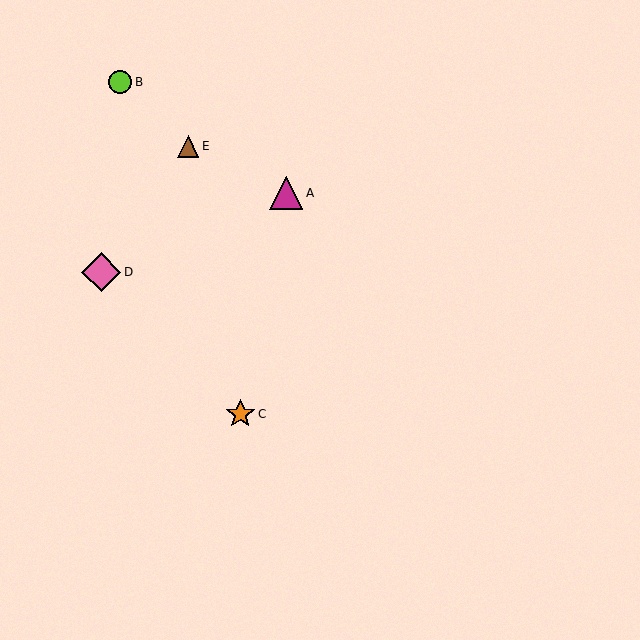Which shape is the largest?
The pink diamond (labeled D) is the largest.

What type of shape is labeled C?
Shape C is an orange star.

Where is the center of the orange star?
The center of the orange star is at (240, 414).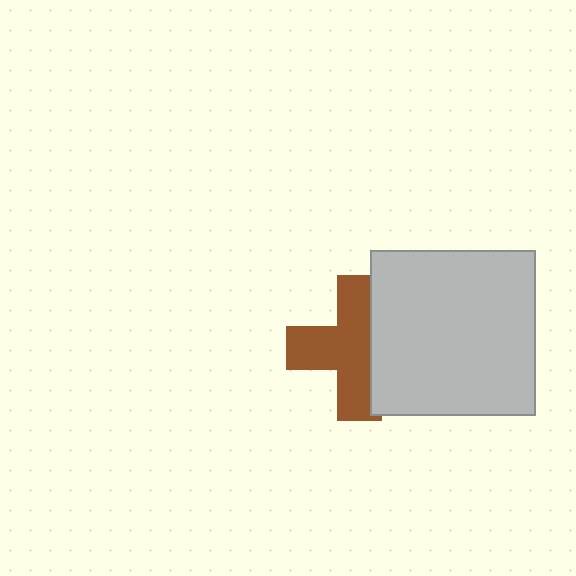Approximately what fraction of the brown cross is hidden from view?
Roughly 36% of the brown cross is hidden behind the light gray square.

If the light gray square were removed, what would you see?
You would see the complete brown cross.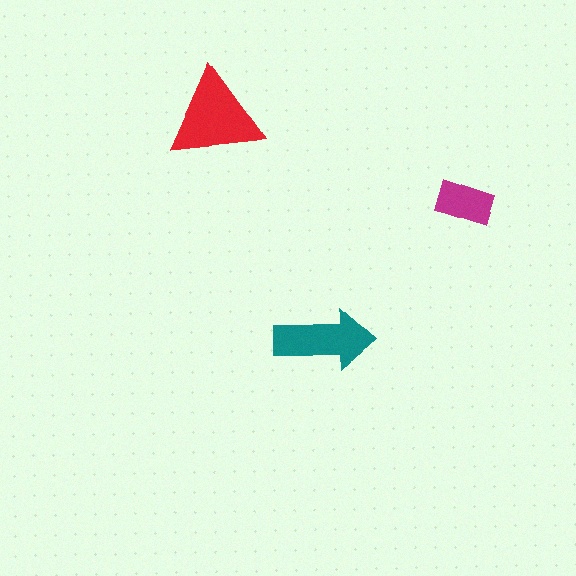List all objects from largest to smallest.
The red triangle, the teal arrow, the magenta rectangle.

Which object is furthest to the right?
The magenta rectangle is rightmost.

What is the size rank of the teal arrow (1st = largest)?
2nd.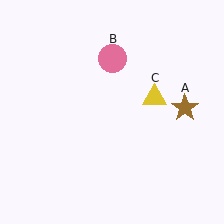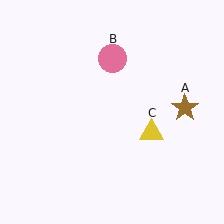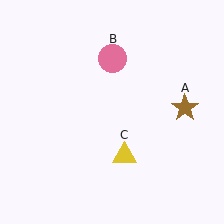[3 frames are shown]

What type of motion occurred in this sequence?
The yellow triangle (object C) rotated clockwise around the center of the scene.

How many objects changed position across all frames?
1 object changed position: yellow triangle (object C).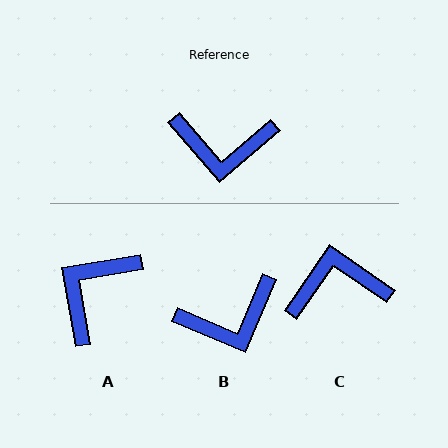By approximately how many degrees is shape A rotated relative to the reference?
Approximately 121 degrees clockwise.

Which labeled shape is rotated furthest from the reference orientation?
C, about 165 degrees away.